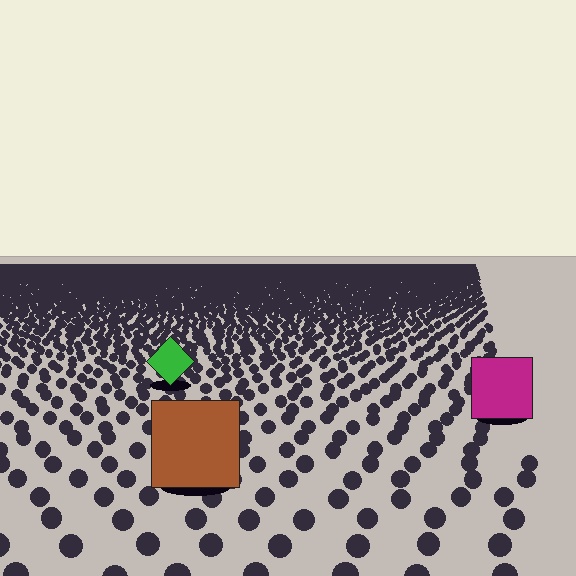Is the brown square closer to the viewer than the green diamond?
Yes. The brown square is closer — you can tell from the texture gradient: the ground texture is coarser near it.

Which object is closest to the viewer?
The brown square is closest. The texture marks near it are larger and more spread out.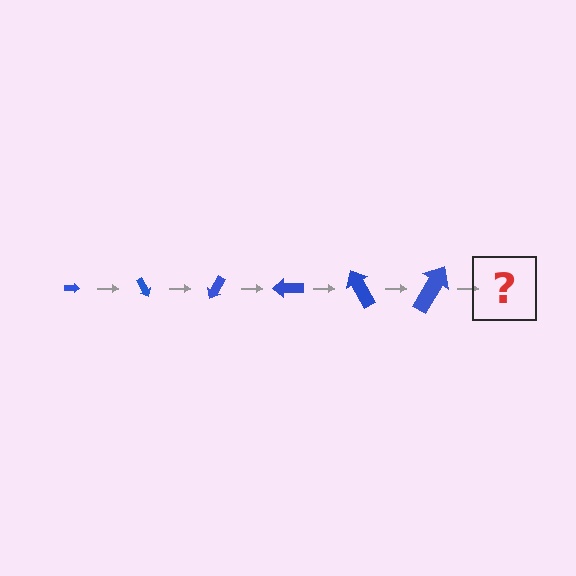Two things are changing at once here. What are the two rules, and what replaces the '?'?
The two rules are that the arrow grows larger each step and it rotates 60 degrees each step. The '?' should be an arrow, larger than the previous one and rotated 360 degrees from the start.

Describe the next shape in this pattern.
It should be an arrow, larger than the previous one and rotated 360 degrees from the start.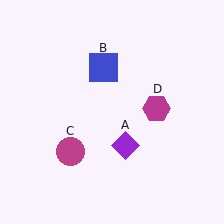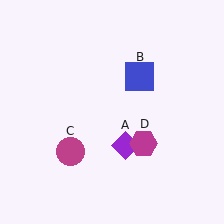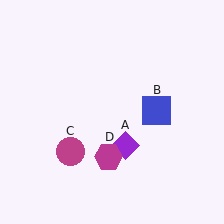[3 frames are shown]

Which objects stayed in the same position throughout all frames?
Purple diamond (object A) and magenta circle (object C) remained stationary.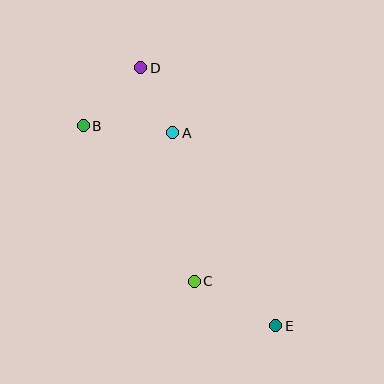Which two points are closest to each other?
Points A and D are closest to each other.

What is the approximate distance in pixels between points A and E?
The distance between A and E is approximately 219 pixels.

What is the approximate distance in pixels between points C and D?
The distance between C and D is approximately 220 pixels.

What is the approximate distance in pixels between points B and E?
The distance between B and E is approximately 278 pixels.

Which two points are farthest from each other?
Points D and E are farthest from each other.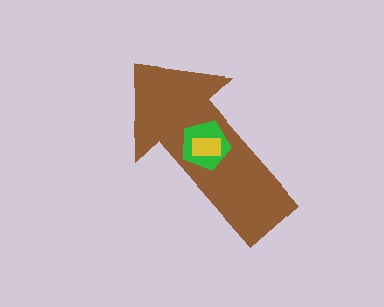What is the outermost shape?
The brown arrow.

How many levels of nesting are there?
3.